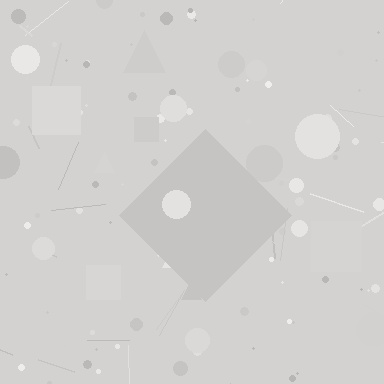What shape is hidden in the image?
A diamond is hidden in the image.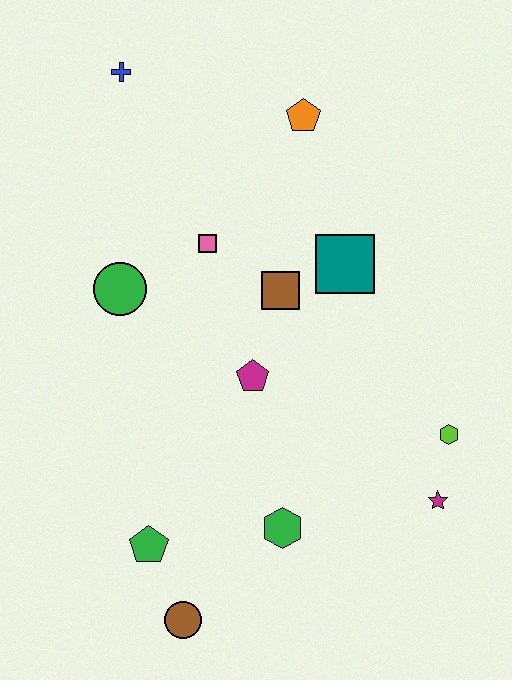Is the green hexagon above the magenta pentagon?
No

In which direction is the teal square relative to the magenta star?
The teal square is above the magenta star.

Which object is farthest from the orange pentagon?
The brown circle is farthest from the orange pentagon.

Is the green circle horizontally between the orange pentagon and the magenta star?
No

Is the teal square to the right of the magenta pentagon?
Yes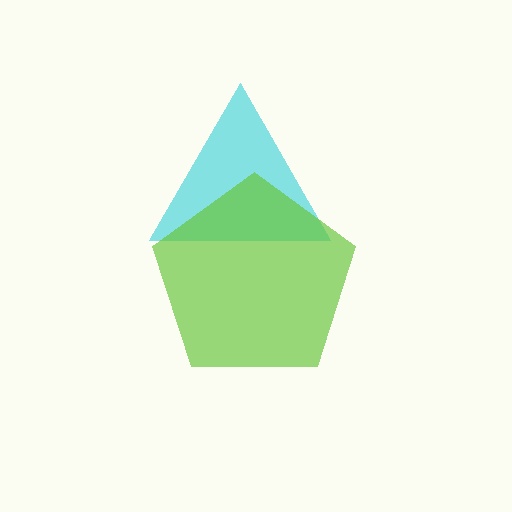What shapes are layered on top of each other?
The layered shapes are: a cyan triangle, a lime pentagon.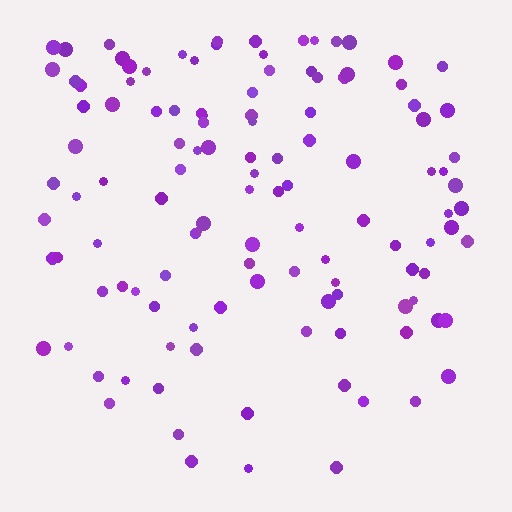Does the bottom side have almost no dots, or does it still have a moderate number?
Still a moderate number, just noticeably fewer than the top.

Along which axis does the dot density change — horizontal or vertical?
Vertical.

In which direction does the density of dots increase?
From bottom to top, with the top side densest.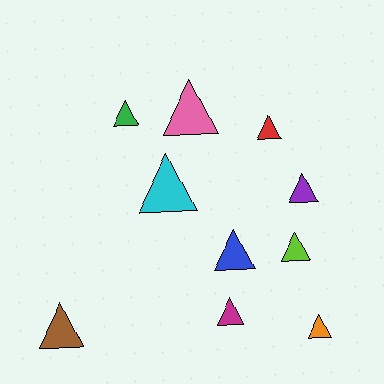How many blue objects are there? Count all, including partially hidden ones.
There is 1 blue object.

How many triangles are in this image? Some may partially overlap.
There are 10 triangles.